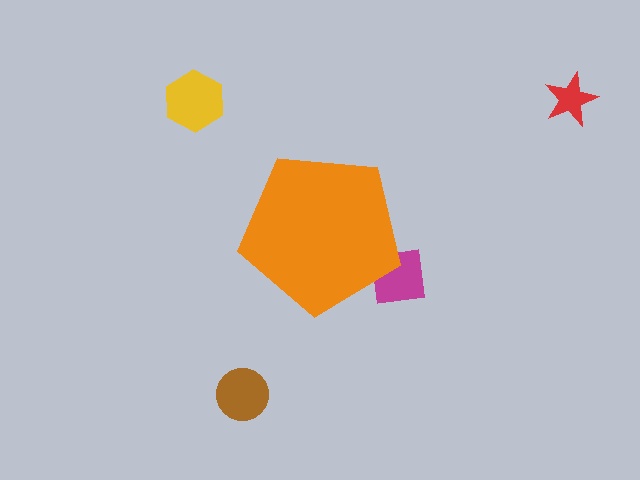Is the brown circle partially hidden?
No, the brown circle is fully visible.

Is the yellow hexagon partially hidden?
No, the yellow hexagon is fully visible.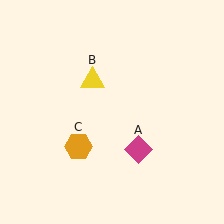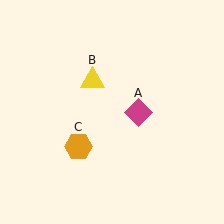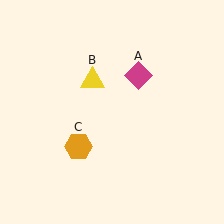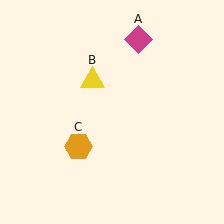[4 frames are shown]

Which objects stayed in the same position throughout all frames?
Yellow triangle (object B) and orange hexagon (object C) remained stationary.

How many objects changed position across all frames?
1 object changed position: magenta diamond (object A).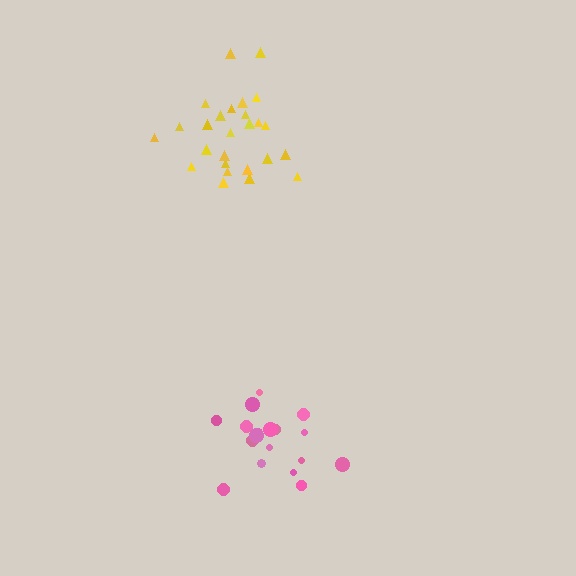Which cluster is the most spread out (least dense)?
Pink.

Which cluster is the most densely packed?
Yellow.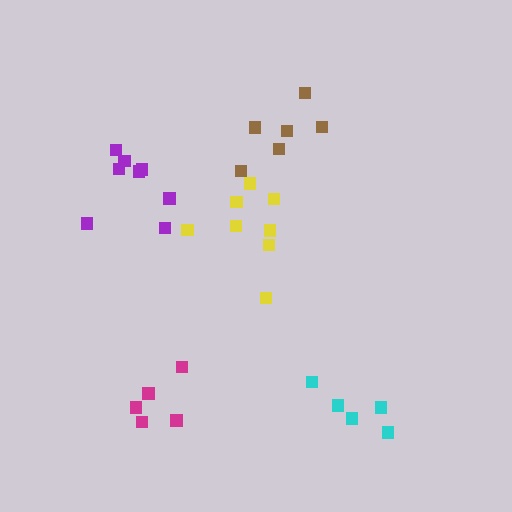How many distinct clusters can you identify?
There are 5 distinct clusters.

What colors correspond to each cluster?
The clusters are colored: purple, cyan, brown, yellow, magenta.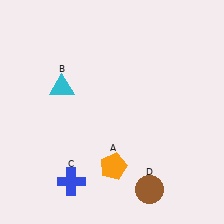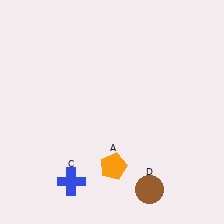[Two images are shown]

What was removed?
The cyan triangle (B) was removed in Image 2.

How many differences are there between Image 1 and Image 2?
There is 1 difference between the two images.